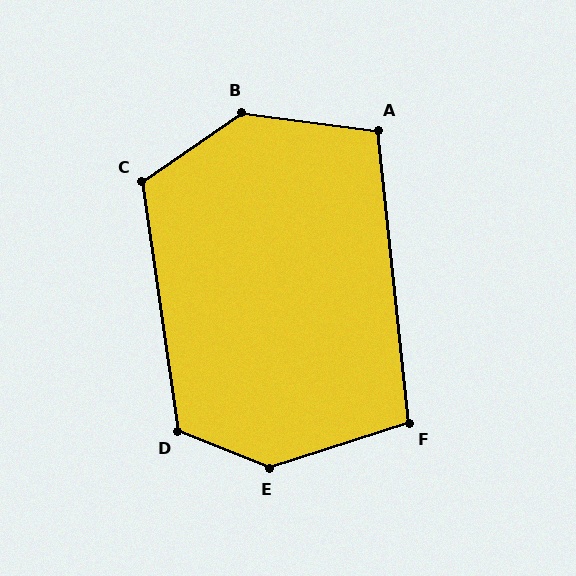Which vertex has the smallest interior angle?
F, at approximately 102 degrees.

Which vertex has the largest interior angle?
E, at approximately 140 degrees.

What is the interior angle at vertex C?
Approximately 116 degrees (obtuse).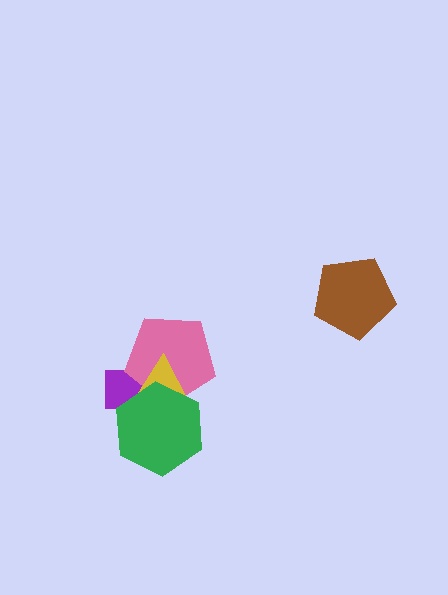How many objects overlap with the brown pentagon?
0 objects overlap with the brown pentagon.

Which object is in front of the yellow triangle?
The green hexagon is in front of the yellow triangle.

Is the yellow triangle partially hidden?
Yes, it is partially covered by another shape.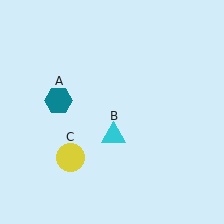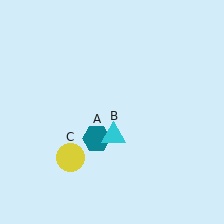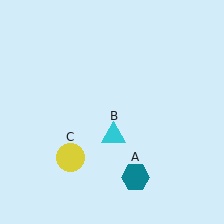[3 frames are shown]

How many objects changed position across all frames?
1 object changed position: teal hexagon (object A).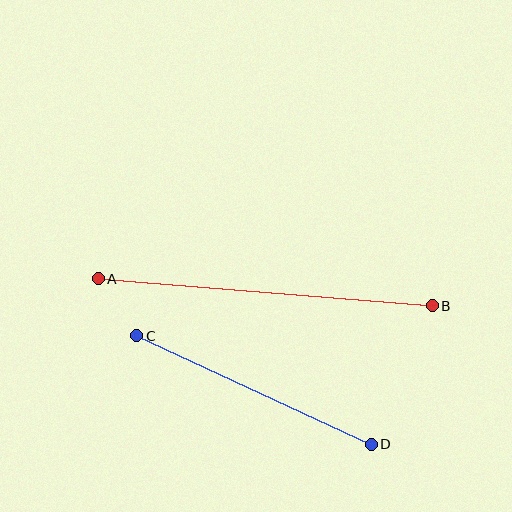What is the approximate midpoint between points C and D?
The midpoint is at approximately (254, 390) pixels.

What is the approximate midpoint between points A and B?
The midpoint is at approximately (265, 292) pixels.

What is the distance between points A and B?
The distance is approximately 335 pixels.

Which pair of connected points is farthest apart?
Points A and B are farthest apart.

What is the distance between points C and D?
The distance is approximately 259 pixels.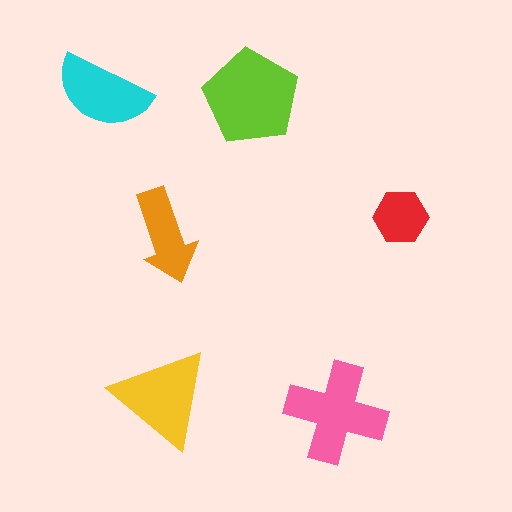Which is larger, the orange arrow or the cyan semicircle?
The cyan semicircle.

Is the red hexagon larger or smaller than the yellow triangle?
Smaller.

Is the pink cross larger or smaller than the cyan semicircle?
Larger.